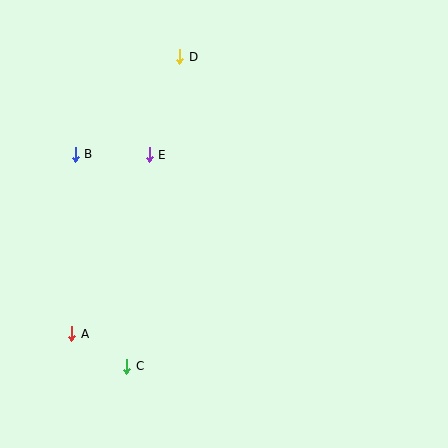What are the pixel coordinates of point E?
Point E is at (149, 155).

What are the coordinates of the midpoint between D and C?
The midpoint between D and C is at (153, 212).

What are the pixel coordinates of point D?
Point D is at (180, 57).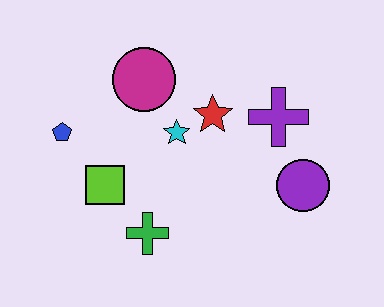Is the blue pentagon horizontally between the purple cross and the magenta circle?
No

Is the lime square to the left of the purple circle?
Yes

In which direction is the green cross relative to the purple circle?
The green cross is to the left of the purple circle.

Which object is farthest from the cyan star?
The purple circle is farthest from the cyan star.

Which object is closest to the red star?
The cyan star is closest to the red star.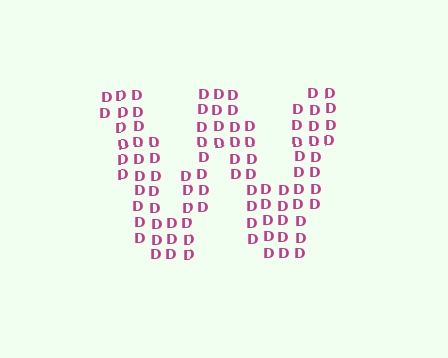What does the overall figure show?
The overall figure shows the letter W.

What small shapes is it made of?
It is made of small letter D's.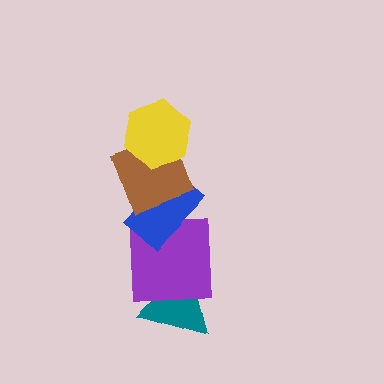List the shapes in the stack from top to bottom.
From top to bottom: the yellow hexagon, the brown square, the blue rectangle, the purple square, the teal triangle.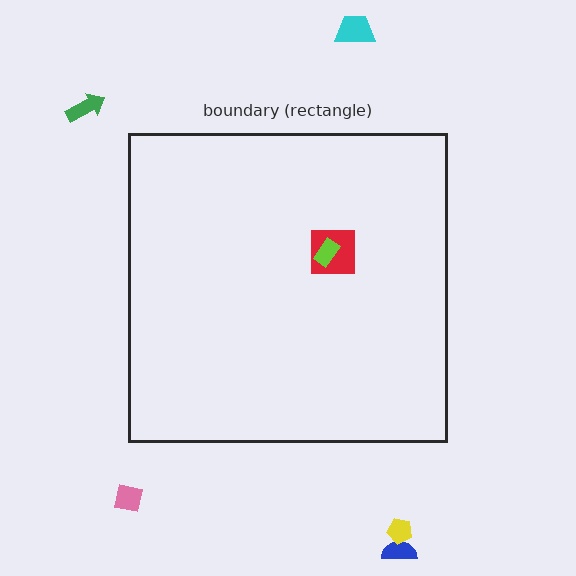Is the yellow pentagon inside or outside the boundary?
Outside.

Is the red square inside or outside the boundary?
Inside.